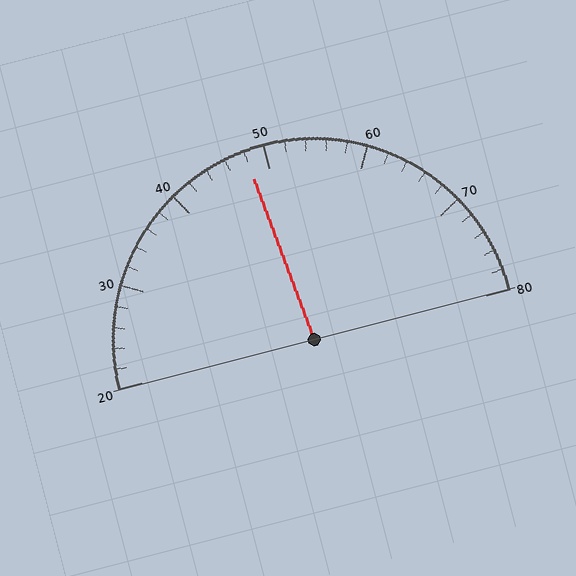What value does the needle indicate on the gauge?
The needle indicates approximately 48.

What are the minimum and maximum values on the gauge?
The gauge ranges from 20 to 80.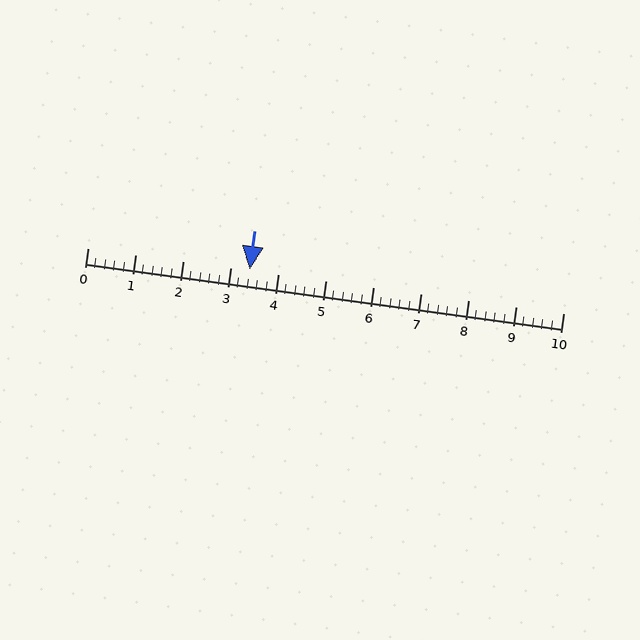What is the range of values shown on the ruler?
The ruler shows values from 0 to 10.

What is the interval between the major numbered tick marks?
The major tick marks are spaced 1 units apart.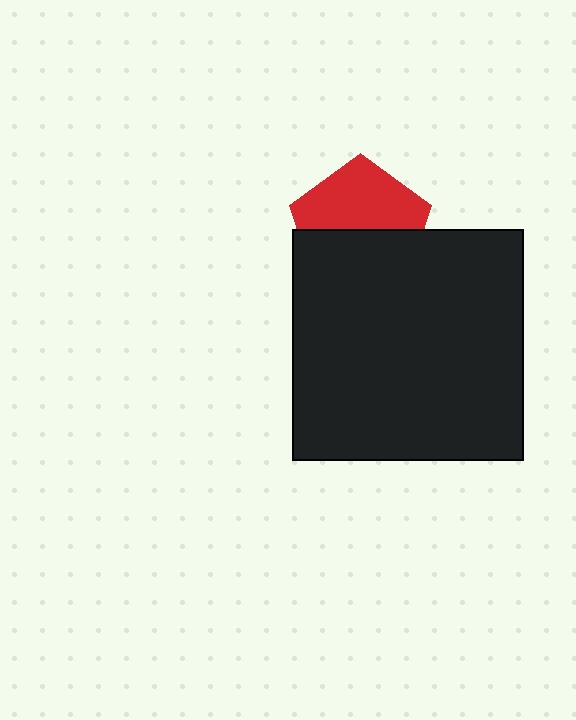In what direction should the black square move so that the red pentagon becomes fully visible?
The black square should move down. That is the shortest direction to clear the overlap and leave the red pentagon fully visible.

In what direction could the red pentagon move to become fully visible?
The red pentagon could move up. That would shift it out from behind the black square entirely.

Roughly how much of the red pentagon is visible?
About half of it is visible (roughly 52%).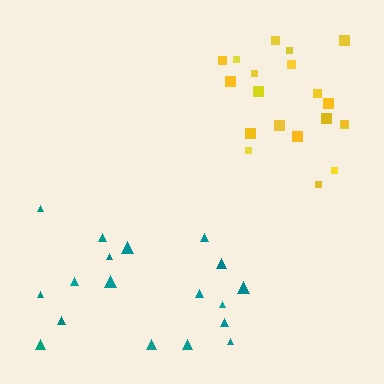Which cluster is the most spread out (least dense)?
Teal.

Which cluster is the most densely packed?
Yellow.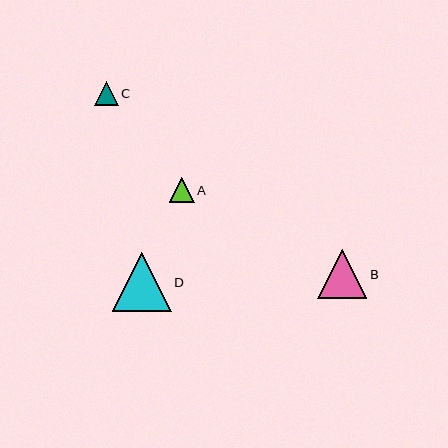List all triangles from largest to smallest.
From largest to smallest: D, B, A, C.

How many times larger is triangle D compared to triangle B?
Triangle D is approximately 1.2 times the size of triangle B.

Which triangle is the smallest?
Triangle C is the smallest with a size of approximately 24 pixels.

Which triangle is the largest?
Triangle D is the largest with a size of approximately 59 pixels.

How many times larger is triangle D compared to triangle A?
Triangle D is approximately 2.4 times the size of triangle A.